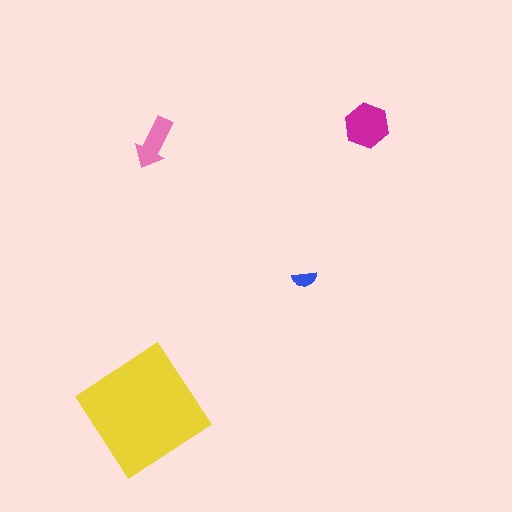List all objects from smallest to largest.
The blue semicircle, the pink arrow, the magenta hexagon, the yellow diamond.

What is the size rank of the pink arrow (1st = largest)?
3rd.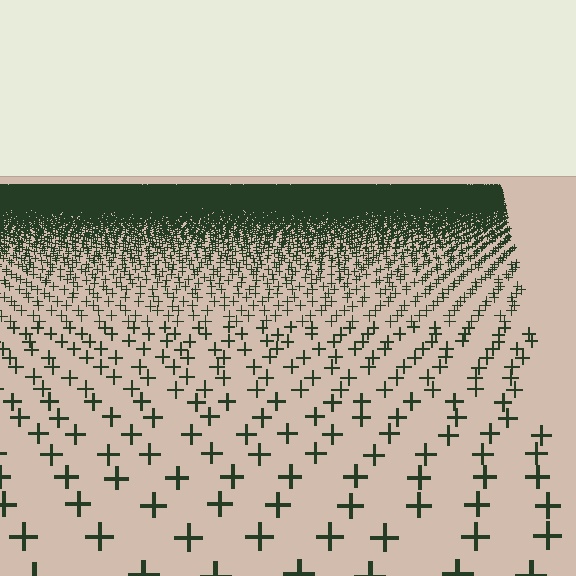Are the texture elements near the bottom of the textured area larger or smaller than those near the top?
Larger. Near the bottom, elements are closer to the viewer and appear at a bigger on-screen size.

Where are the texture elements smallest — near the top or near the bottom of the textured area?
Near the top.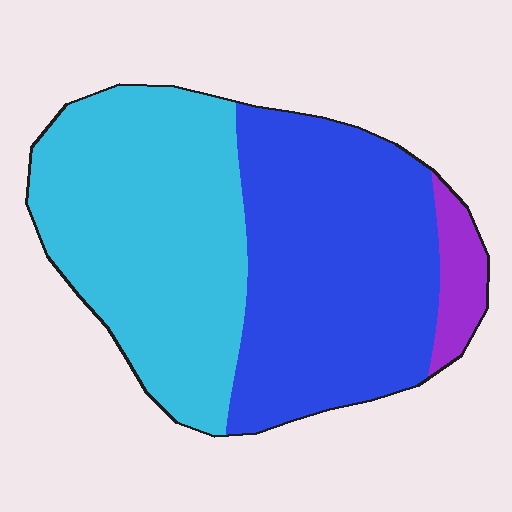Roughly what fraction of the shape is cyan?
Cyan takes up about one half (1/2) of the shape.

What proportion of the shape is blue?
Blue covers about 45% of the shape.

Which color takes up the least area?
Purple, at roughly 5%.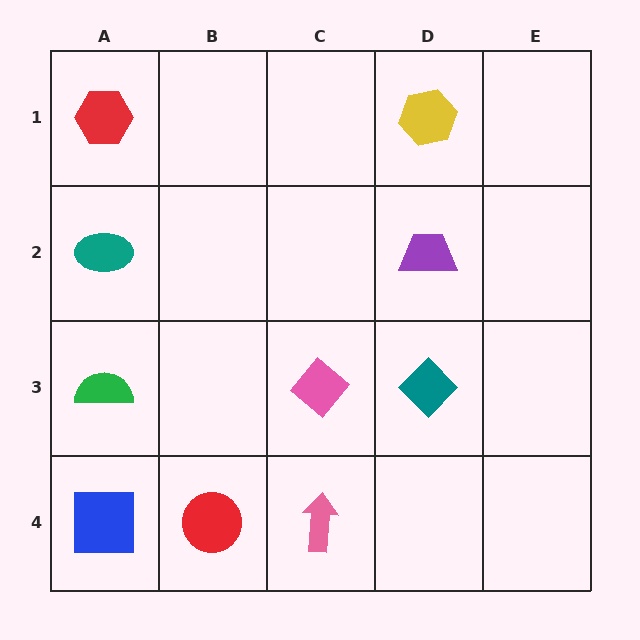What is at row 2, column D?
A purple trapezoid.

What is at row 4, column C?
A pink arrow.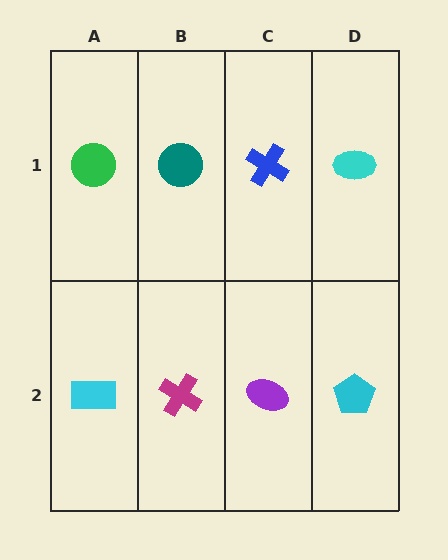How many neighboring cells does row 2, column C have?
3.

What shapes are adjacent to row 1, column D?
A cyan pentagon (row 2, column D), a blue cross (row 1, column C).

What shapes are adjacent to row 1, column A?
A cyan rectangle (row 2, column A), a teal circle (row 1, column B).